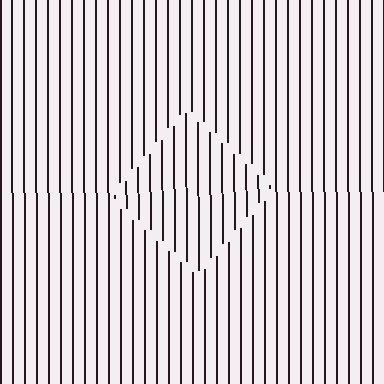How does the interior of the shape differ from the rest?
The interior of the shape contains the same grating, shifted by half a period — the contour is defined by the phase discontinuity where line-ends from the inner and outer gratings abut.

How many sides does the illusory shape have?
4 sides — the line-ends trace a square.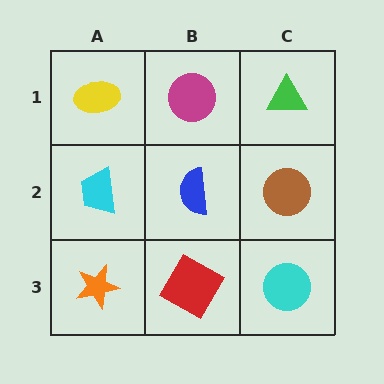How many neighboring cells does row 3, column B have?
3.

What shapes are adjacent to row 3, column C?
A brown circle (row 2, column C), a red square (row 3, column B).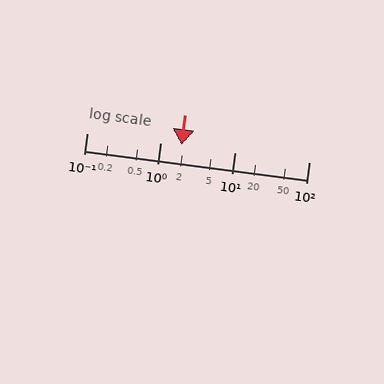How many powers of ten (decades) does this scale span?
The scale spans 3 decades, from 0.1 to 100.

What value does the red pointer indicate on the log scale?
The pointer indicates approximately 1.9.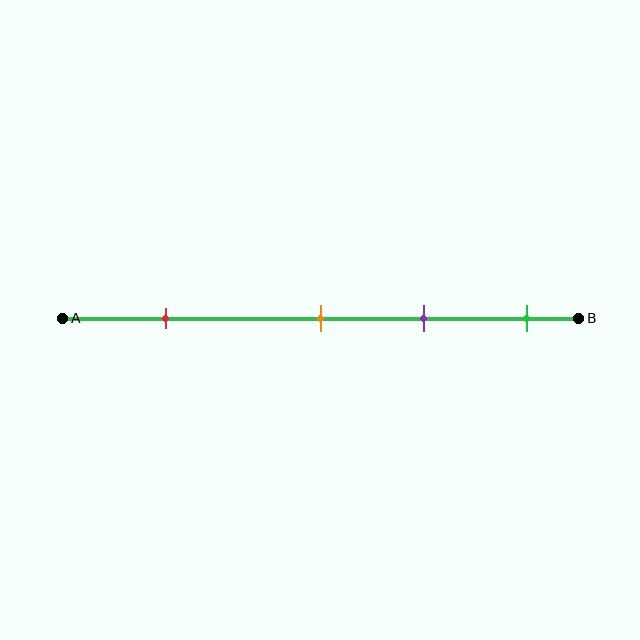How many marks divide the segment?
There are 4 marks dividing the segment.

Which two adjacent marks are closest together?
The orange and purple marks are the closest adjacent pair.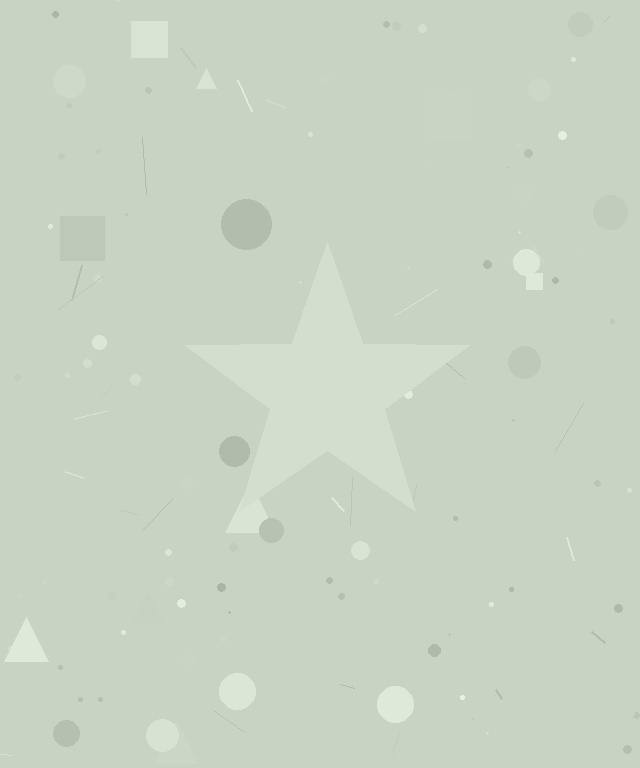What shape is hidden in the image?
A star is hidden in the image.